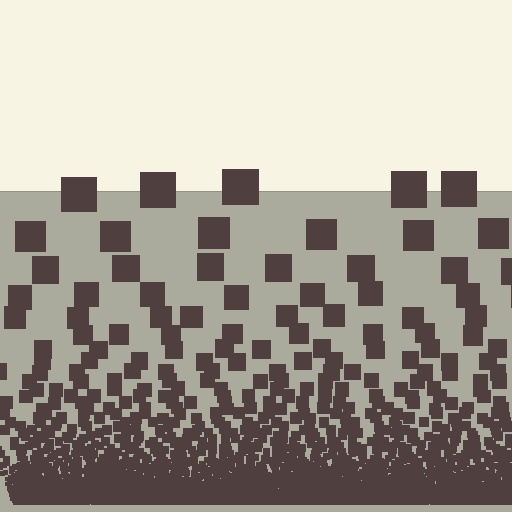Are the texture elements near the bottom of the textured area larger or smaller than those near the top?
Smaller. The gradient is inverted — elements near the bottom are smaller and denser.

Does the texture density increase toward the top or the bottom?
Density increases toward the bottom.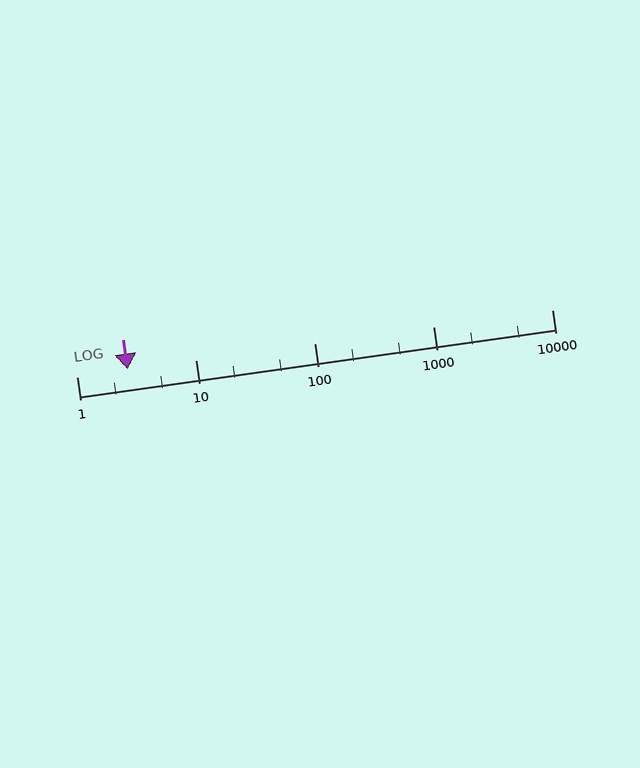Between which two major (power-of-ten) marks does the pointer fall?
The pointer is between 1 and 10.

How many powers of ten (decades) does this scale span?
The scale spans 4 decades, from 1 to 10000.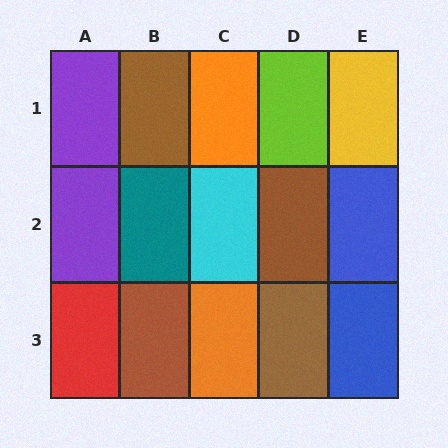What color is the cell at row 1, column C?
Orange.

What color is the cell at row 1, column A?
Purple.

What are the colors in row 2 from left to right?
Purple, teal, cyan, brown, blue.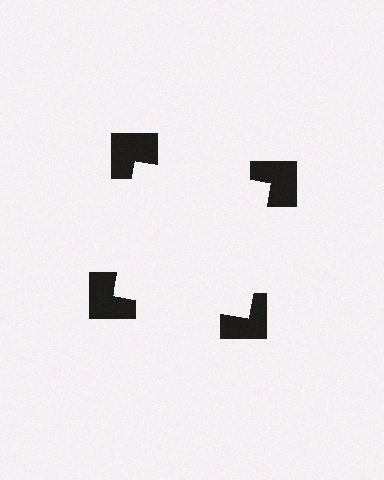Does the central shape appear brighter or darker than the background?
It typically appears slightly brighter than the background, even though no actual brightness change is drawn.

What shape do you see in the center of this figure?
An illusory square — its edges are inferred from the aligned wedge cuts in the notched squares, not physically drawn.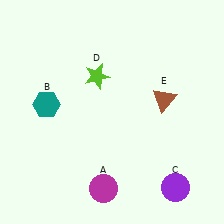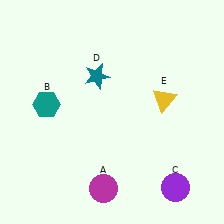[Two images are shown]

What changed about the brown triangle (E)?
In Image 1, E is brown. In Image 2, it changed to yellow.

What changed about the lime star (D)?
In Image 1, D is lime. In Image 2, it changed to teal.